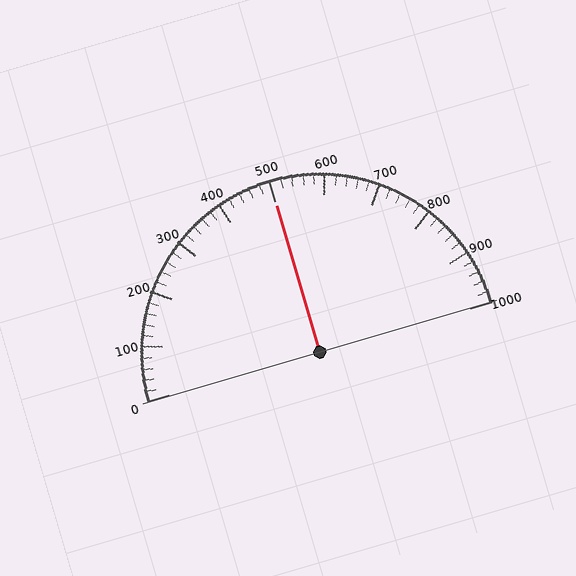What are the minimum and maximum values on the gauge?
The gauge ranges from 0 to 1000.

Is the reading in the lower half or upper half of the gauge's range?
The reading is in the upper half of the range (0 to 1000).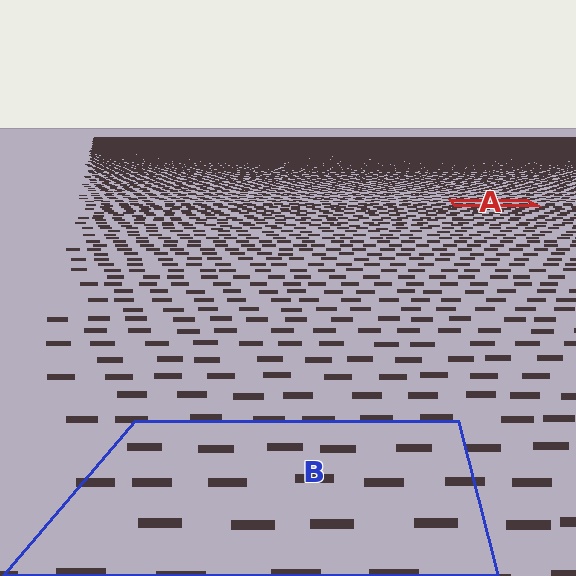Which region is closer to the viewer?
Region B is closer. The texture elements there are larger and more spread out.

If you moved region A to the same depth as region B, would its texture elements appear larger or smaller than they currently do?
They would appear larger. At a closer depth, the same texture elements are projected at a bigger on-screen size.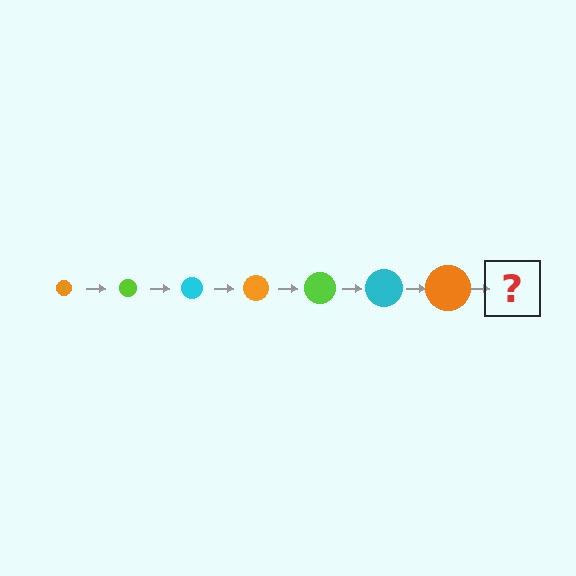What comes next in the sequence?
The next element should be a lime circle, larger than the previous one.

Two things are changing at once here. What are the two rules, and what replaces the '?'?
The two rules are that the circle grows larger each step and the color cycles through orange, lime, and cyan. The '?' should be a lime circle, larger than the previous one.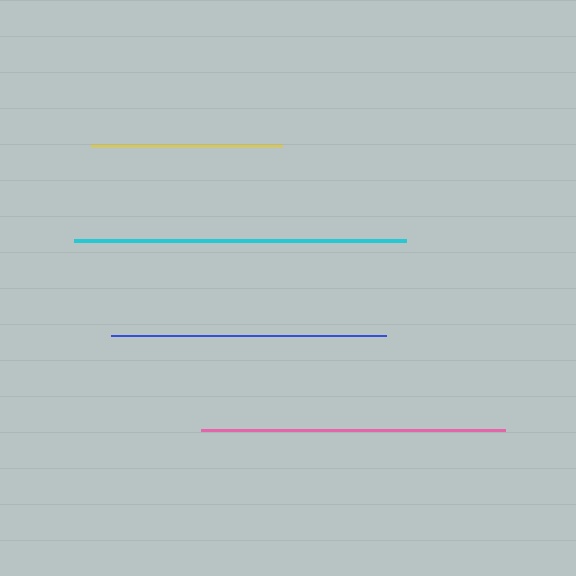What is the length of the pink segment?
The pink segment is approximately 304 pixels long.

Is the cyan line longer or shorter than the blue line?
The cyan line is longer than the blue line.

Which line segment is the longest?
The cyan line is the longest at approximately 332 pixels.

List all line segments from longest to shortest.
From longest to shortest: cyan, pink, blue, yellow.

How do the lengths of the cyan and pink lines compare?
The cyan and pink lines are approximately the same length.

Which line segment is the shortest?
The yellow line is the shortest at approximately 191 pixels.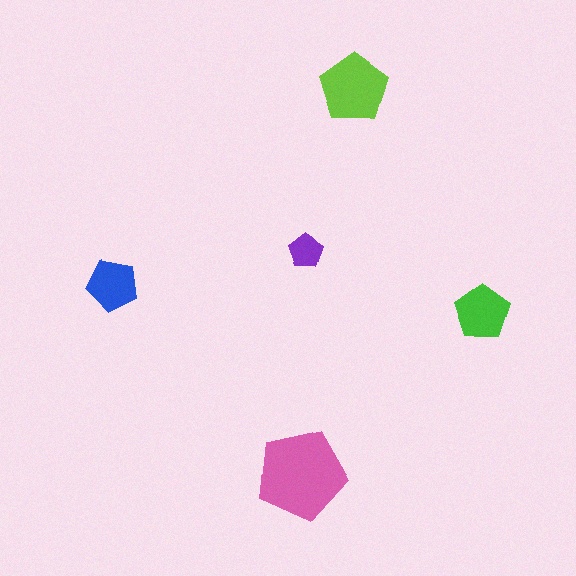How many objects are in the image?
There are 5 objects in the image.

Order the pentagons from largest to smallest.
the pink one, the lime one, the green one, the blue one, the purple one.